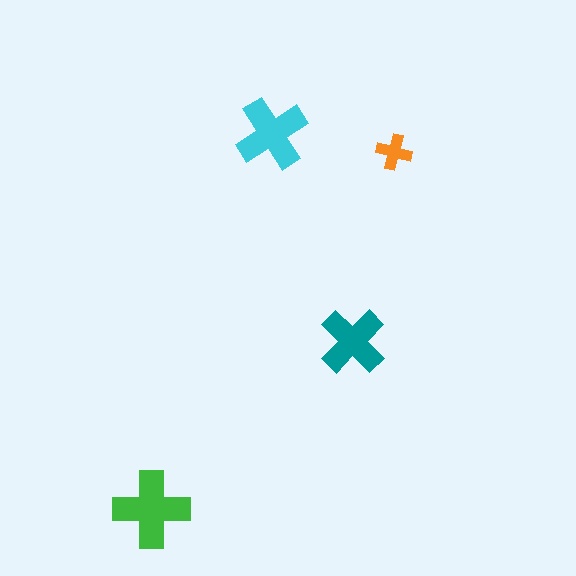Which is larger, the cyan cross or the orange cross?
The cyan one.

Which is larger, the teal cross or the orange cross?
The teal one.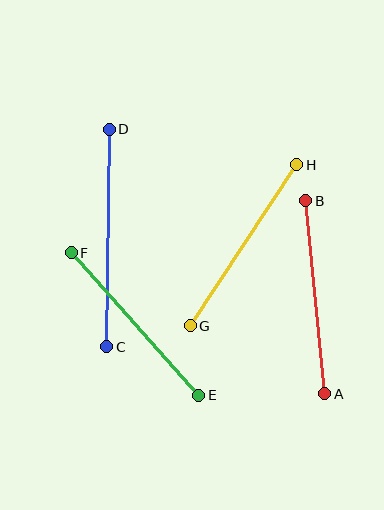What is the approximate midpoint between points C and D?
The midpoint is at approximately (108, 238) pixels.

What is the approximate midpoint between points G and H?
The midpoint is at approximately (244, 245) pixels.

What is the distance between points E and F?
The distance is approximately 191 pixels.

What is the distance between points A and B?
The distance is approximately 194 pixels.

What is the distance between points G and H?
The distance is approximately 193 pixels.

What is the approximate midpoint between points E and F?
The midpoint is at approximately (135, 324) pixels.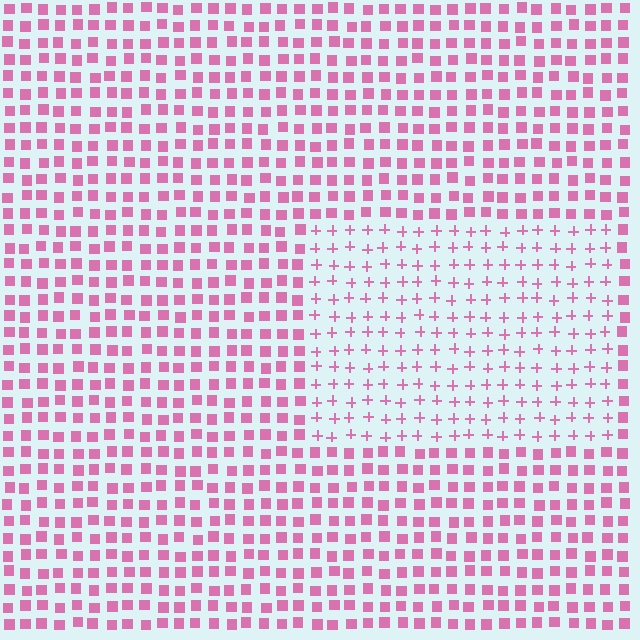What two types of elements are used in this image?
The image uses plus signs inside the rectangle region and squares outside it.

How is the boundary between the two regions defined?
The boundary is defined by a change in element shape: plus signs inside vs. squares outside. All elements share the same color and spacing.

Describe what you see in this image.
The image is filled with small pink elements arranged in a uniform grid. A rectangle-shaped region contains plus signs, while the surrounding area contains squares. The boundary is defined purely by the change in element shape.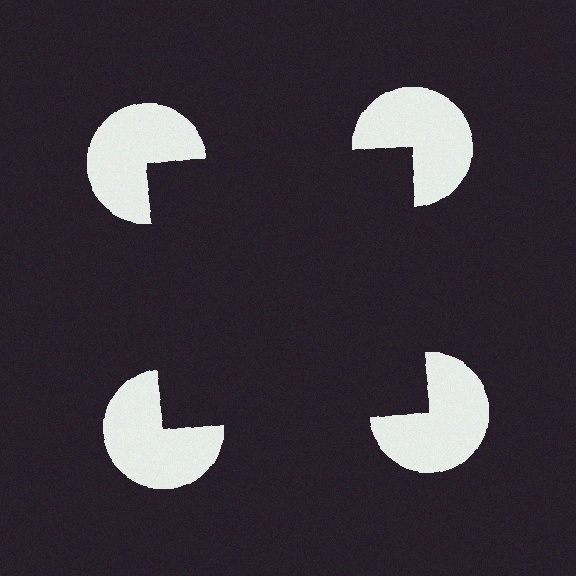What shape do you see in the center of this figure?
An illusory square — its edges are inferred from the aligned wedge cuts in the pac-man discs, not physically drawn.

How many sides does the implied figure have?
4 sides.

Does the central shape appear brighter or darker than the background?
It typically appears slightly darker than the background, even though no actual brightness change is drawn.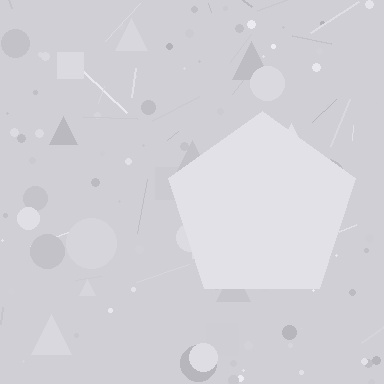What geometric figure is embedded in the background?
A pentagon is embedded in the background.